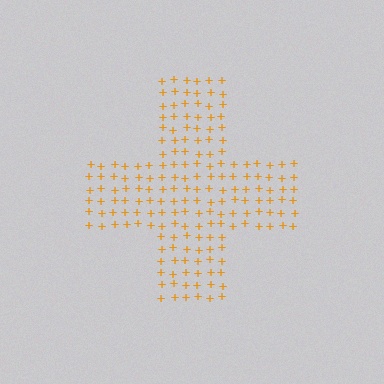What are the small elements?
The small elements are plus signs.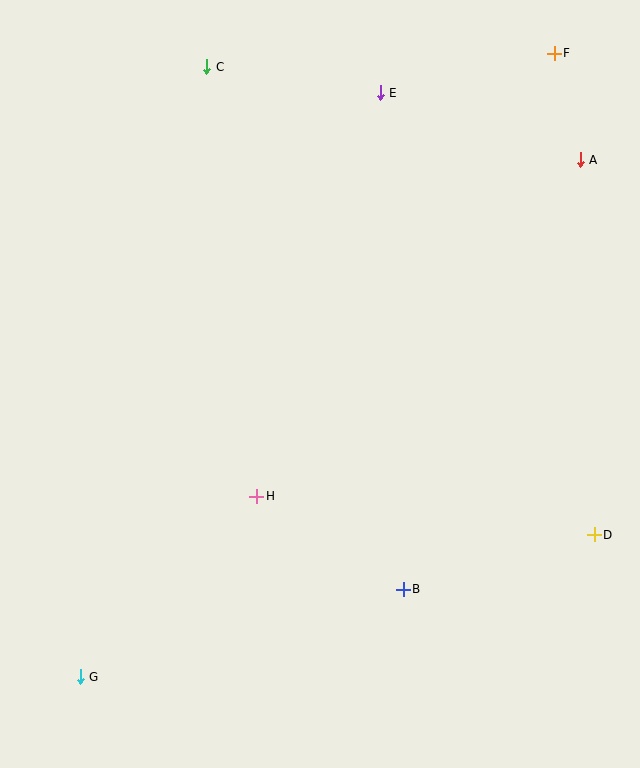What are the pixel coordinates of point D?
Point D is at (594, 535).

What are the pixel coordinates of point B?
Point B is at (403, 589).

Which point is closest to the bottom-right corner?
Point D is closest to the bottom-right corner.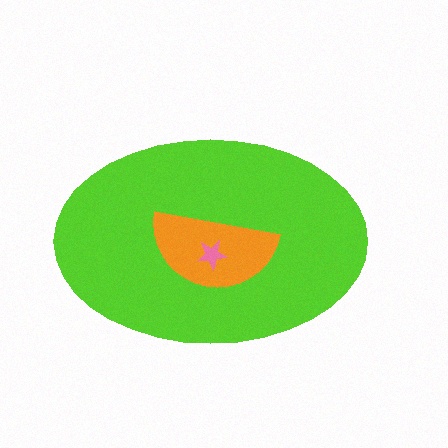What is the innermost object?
The pink star.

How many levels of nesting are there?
3.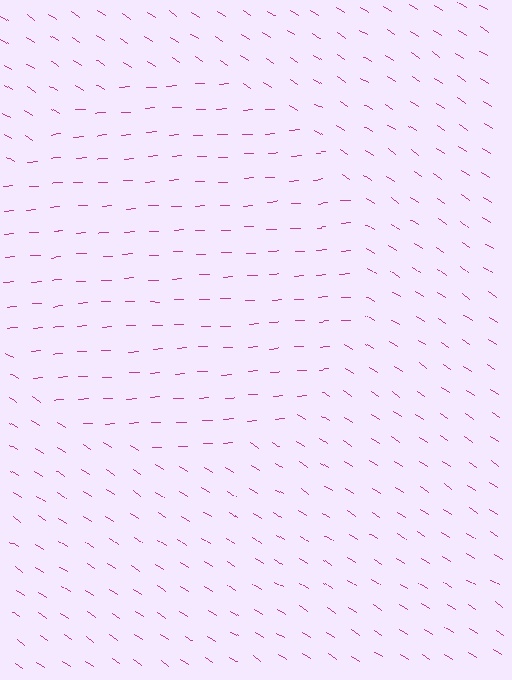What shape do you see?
I see a circle.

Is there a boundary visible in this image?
Yes, there is a texture boundary formed by a change in line orientation.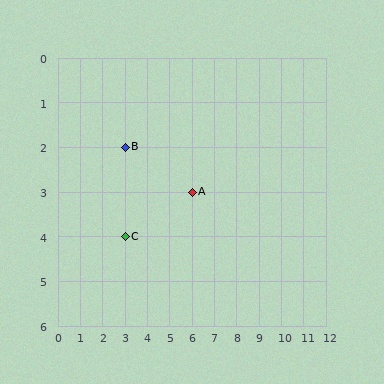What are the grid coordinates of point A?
Point A is at grid coordinates (6, 3).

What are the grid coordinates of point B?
Point B is at grid coordinates (3, 2).